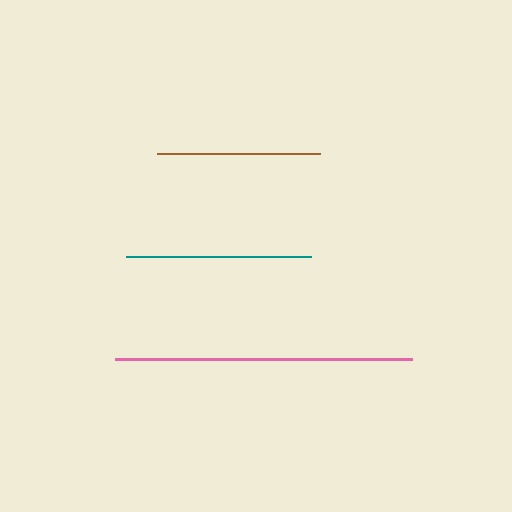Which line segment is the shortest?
The brown line is the shortest at approximately 163 pixels.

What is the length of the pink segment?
The pink segment is approximately 297 pixels long.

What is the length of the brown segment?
The brown segment is approximately 163 pixels long.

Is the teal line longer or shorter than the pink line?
The pink line is longer than the teal line.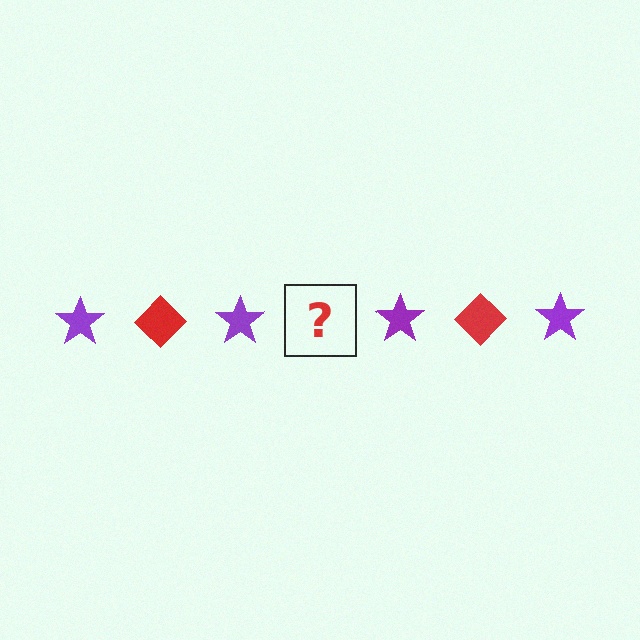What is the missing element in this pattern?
The missing element is a red diamond.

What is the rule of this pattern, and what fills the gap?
The rule is that the pattern alternates between purple star and red diamond. The gap should be filled with a red diamond.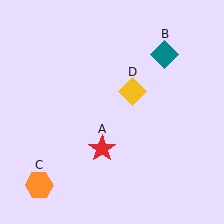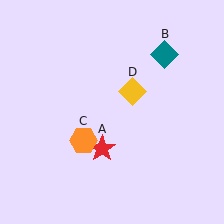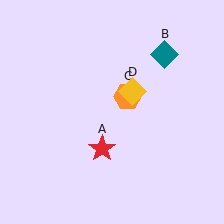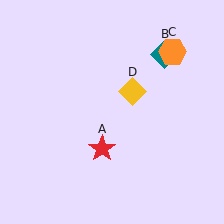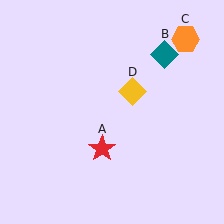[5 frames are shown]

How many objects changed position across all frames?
1 object changed position: orange hexagon (object C).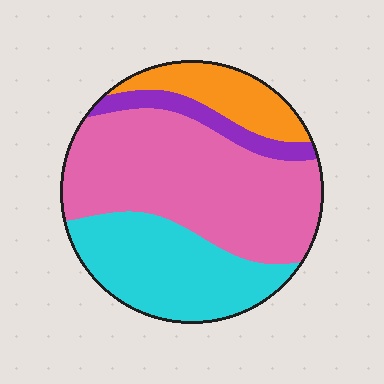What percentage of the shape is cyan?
Cyan covers about 30% of the shape.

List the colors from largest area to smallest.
From largest to smallest: pink, cyan, orange, purple.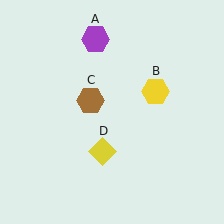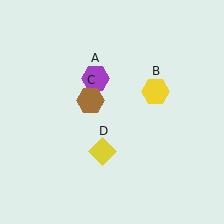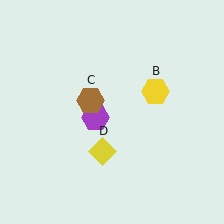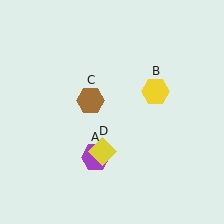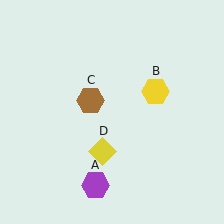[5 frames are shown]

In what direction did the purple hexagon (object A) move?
The purple hexagon (object A) moved down.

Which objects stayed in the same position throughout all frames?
Yellow hexagon (object B) and brown hexagon (object C) and yellow diamond (object D) remained stationary.